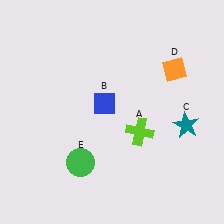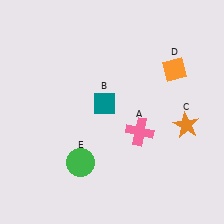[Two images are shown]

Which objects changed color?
A changed from lime to pink. B changed from blue to teal. C changed from teal to orange.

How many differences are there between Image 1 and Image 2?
There are 3 differences between the two images.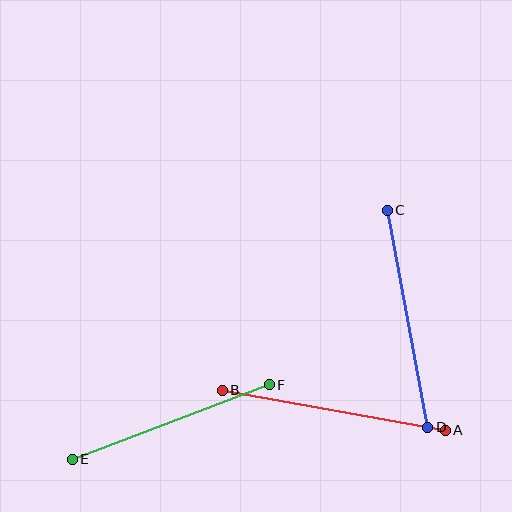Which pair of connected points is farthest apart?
Points A and B are farthest apart.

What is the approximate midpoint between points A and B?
The midpoint is at approximately (334, 410) pixels.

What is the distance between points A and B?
The distance is approximately 227 pixels.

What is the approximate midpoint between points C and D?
The midpoint is at approximately (408, 319) pixels.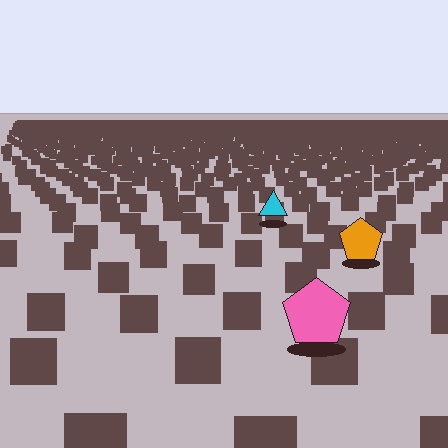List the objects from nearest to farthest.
From nearest to farthest: the pink pentagon, the orange pentagon, the cyan triangle.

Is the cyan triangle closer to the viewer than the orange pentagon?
No. The orange pentagon is closer — you can tell from the texture gradient: the ground texture is coarser near it.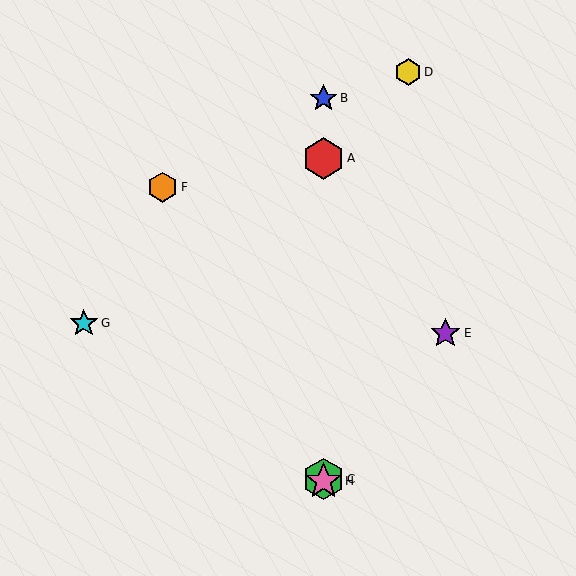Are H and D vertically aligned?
No, H is at x≈324 and D is at x≈408.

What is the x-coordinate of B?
Object B is at x≈324.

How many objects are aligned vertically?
4 objects (A, B, C, H) are aligned vertically.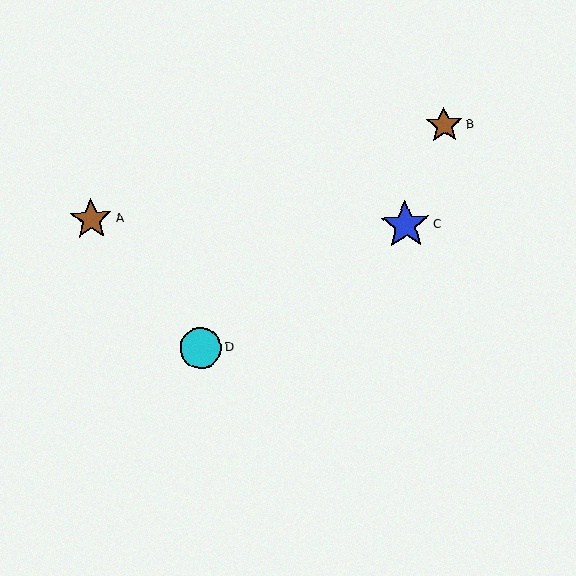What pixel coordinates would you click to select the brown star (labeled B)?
Click at (444, 125) to select the brown star B.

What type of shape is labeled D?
Shape D is a cyan circle.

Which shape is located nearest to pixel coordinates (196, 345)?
The cyan circle (labeled D) at (201, 348) is nearest to that location.